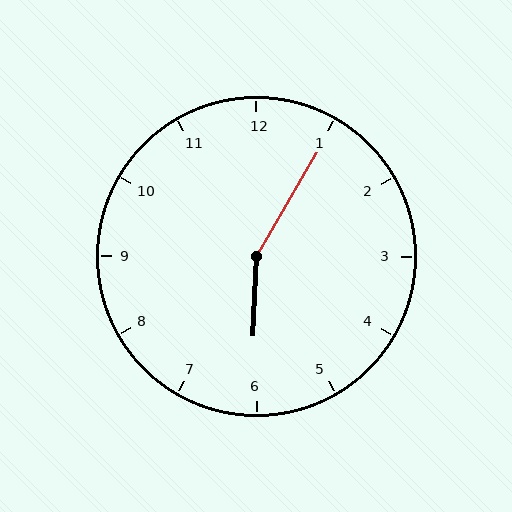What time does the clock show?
6:05.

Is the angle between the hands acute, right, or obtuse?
It is obtuse.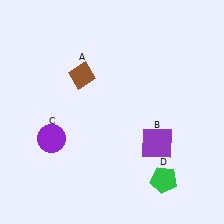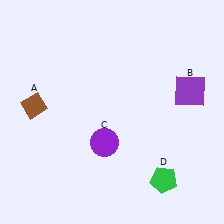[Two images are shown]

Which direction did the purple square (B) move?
The purple square (B) moved up.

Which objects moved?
The objects that moved are: the brown diamond (A), the purple square (B), the purple circle (C).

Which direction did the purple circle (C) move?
The purple circle (C) moved right.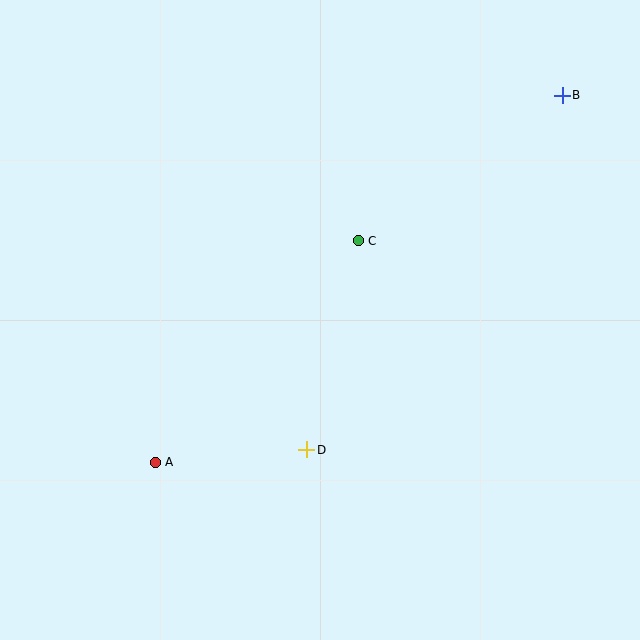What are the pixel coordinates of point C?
Point C is at (358, 241).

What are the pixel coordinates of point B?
Point B is at (562, 95).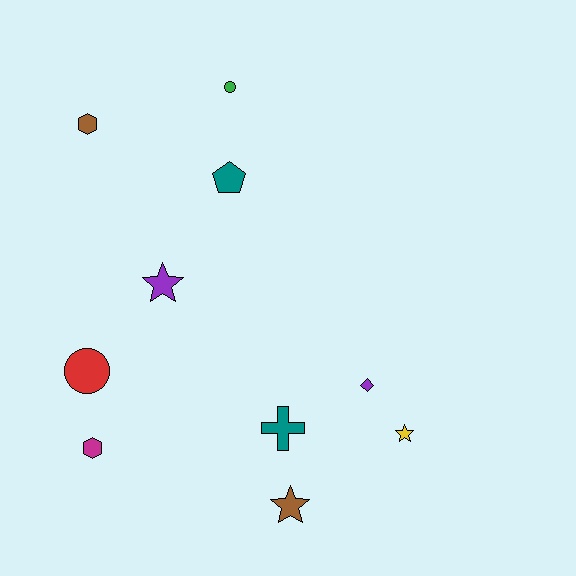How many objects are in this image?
There are 10 objects.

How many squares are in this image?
There are no squares.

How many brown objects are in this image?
There are 2 brown objects.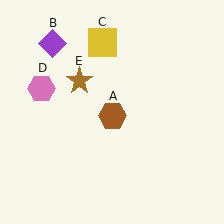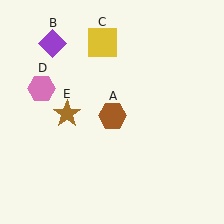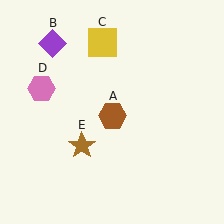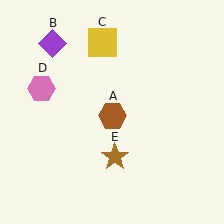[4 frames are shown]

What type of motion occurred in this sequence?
The brown star (object E) rotated counterclockwise around the center of the scene.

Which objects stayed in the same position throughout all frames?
Brown hexagon (object A) and purple diamond (object B) and yellow square (object C) and pink hexagon (object D) remained stationary.